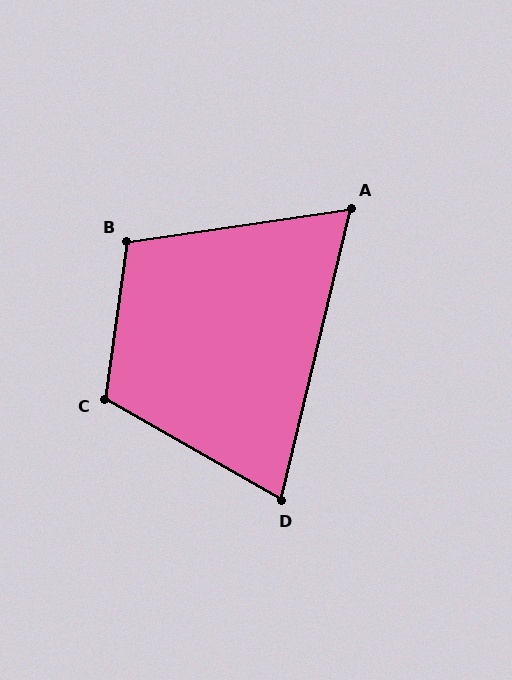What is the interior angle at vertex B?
Approximately 106 degrees (obtuse).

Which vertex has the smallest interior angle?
A, at approximately 68 degrees.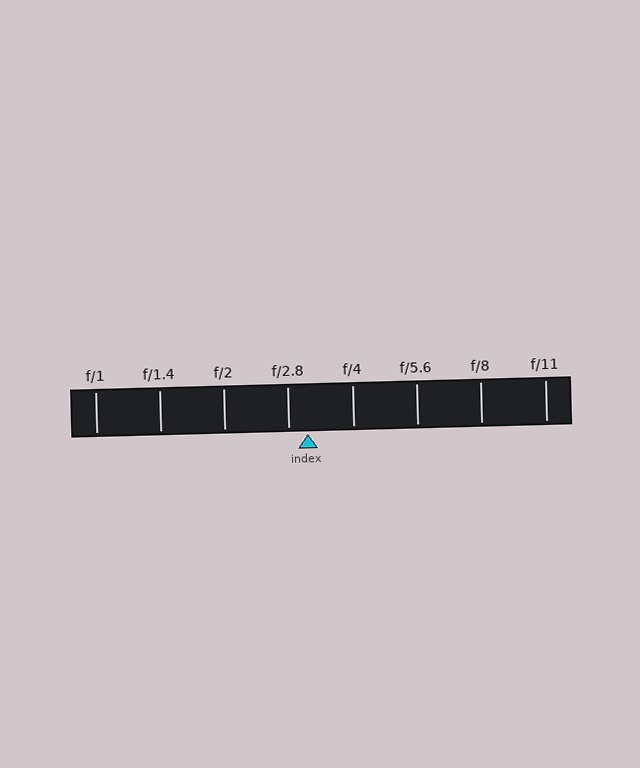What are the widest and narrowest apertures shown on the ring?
The widest aperture shown is f/1 and the narrowest is f/11.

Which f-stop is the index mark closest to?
The index mark is closest to f/2.8.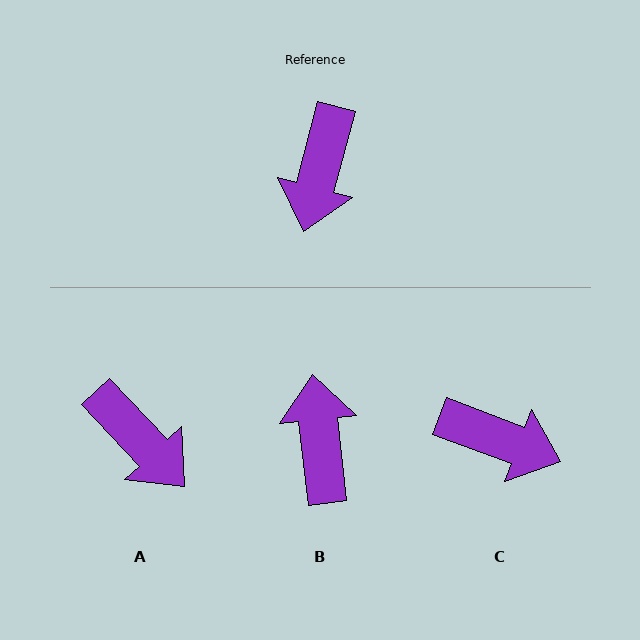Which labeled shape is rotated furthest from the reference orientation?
B, about 158 degrees away.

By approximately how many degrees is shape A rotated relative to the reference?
Approximately 58 degrees counter-clockwise.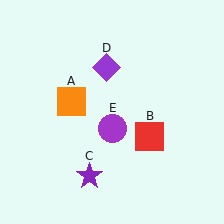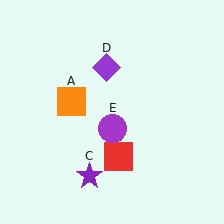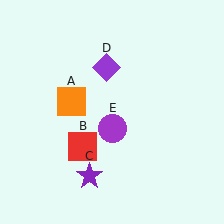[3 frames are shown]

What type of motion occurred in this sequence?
The red square (object B) rotated clockwise around the center of the scene.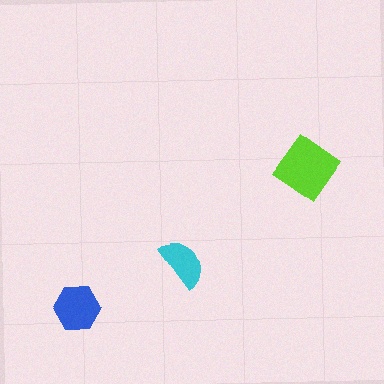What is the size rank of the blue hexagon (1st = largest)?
2nd.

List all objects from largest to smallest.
The lime diamond, the blue hexagon, the cyan semicircle.